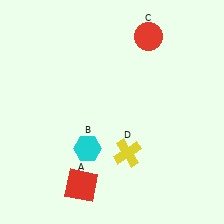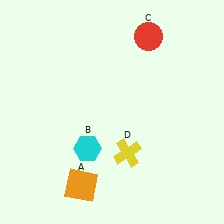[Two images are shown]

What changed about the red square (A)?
In Image 1, A is red. In Image 2, it changed to orange.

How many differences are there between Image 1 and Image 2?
There is 1 difference between the two images.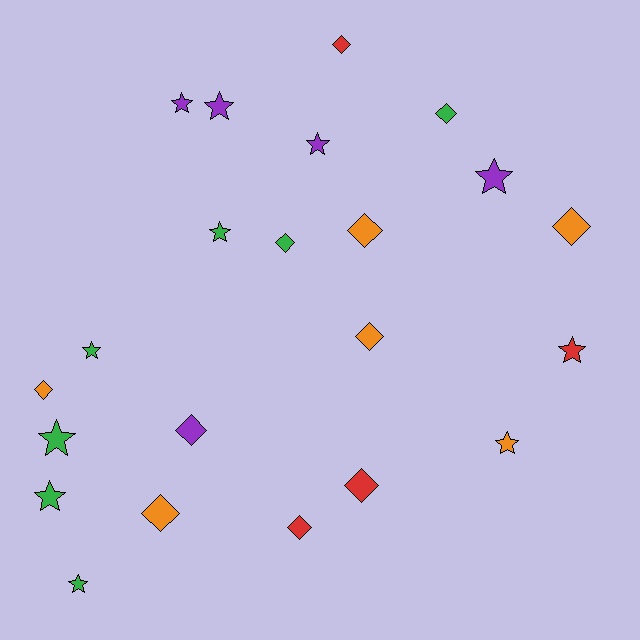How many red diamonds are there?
There are 3 red diamonds.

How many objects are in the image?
There are 22 objects.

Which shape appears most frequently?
Diamond, with 11 objects.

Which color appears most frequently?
Green, with 7 objects.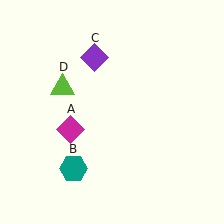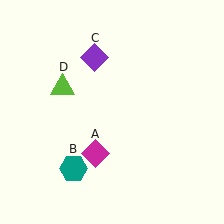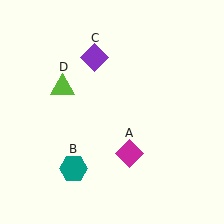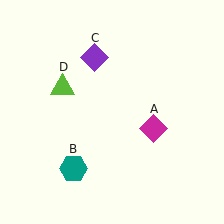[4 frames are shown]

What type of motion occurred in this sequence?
The magenta diamond (object A) rotated counterclockwise around the center of the scene.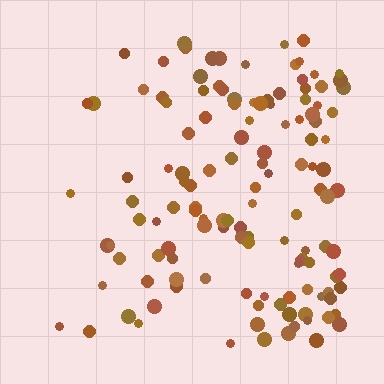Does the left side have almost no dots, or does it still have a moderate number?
Still a moderate number, just noticeably fewer than the right.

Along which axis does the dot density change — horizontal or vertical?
Horizontal.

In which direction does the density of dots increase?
From left to right, with the right side densest.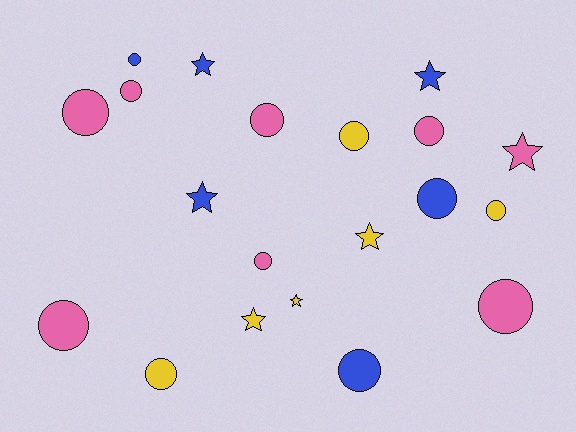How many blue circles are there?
There are 3 blue circles.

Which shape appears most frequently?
Circle, with 13 objects.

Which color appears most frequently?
Pink, with 8 objects.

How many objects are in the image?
There are 20 objects.